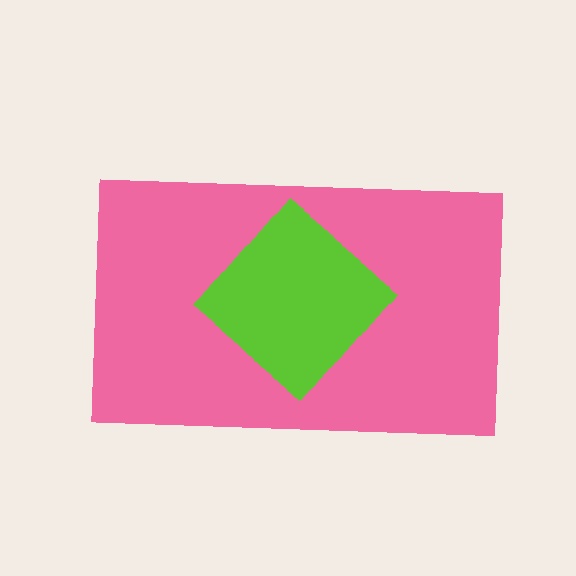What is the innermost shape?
The lime diamond.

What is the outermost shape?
The pink rectangle.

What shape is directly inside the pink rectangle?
The lime diamond.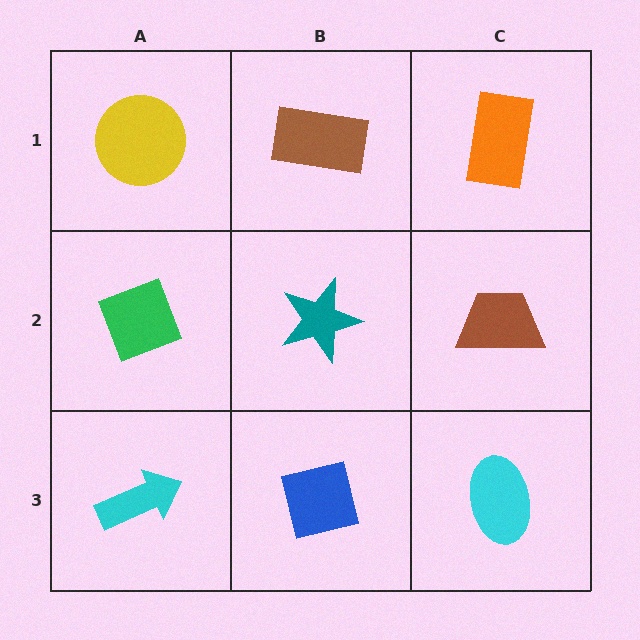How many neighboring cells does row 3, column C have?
2.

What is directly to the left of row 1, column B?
A yellow circle.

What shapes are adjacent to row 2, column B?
A brown rectangle (row 1, column B), a blue square (row 3, column B), a green diamond (row 2, column A), a brown trapezoid (row 2, column C).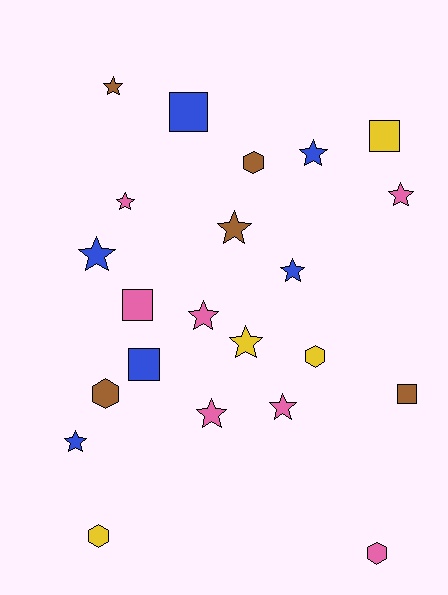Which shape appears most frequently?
Star, with 12 objects.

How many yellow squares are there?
There is 1 yellow square.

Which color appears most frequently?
Pink, with 7 objects.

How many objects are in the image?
There are 22 objects.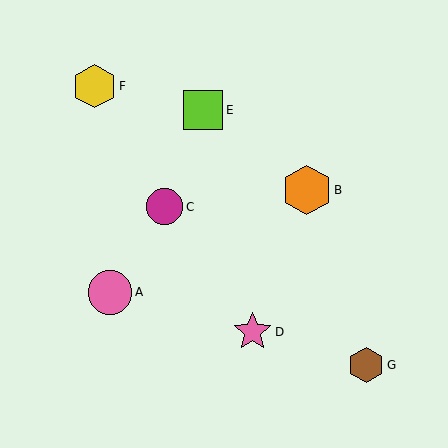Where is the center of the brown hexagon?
The center of the brown hexagon is at (366, 365).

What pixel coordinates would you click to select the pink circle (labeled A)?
Click at (110, 292) to select the pink circle A.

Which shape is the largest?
The orange hexagon (labeled B) is the largest.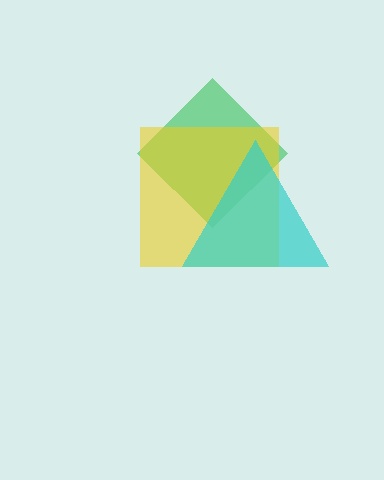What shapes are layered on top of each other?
The layered shapes are: a green diamond, a yellow square, a cyan triangle.